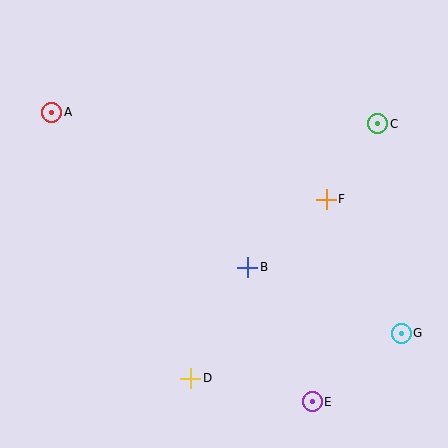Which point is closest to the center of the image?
Point B at (248, 267) is closest to the center.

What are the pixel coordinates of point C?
Point C is at (378, 124).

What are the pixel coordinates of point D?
Point D is at (191, 378).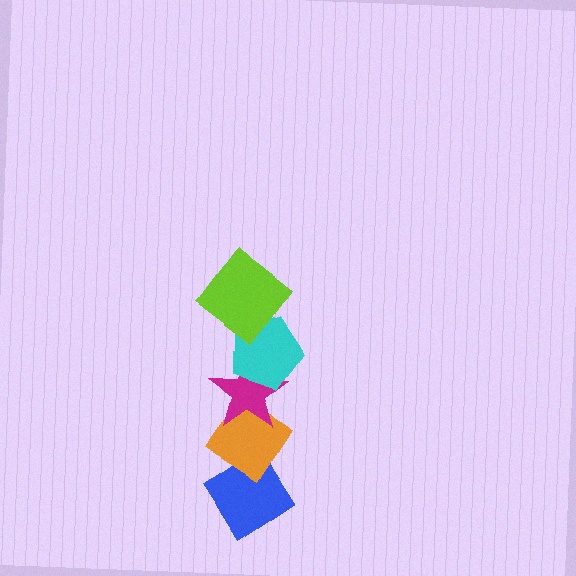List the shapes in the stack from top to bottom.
From top to bottom: the lime diamond, the cyan pentagon, the magenta star, the orange diamond, the blue diamond.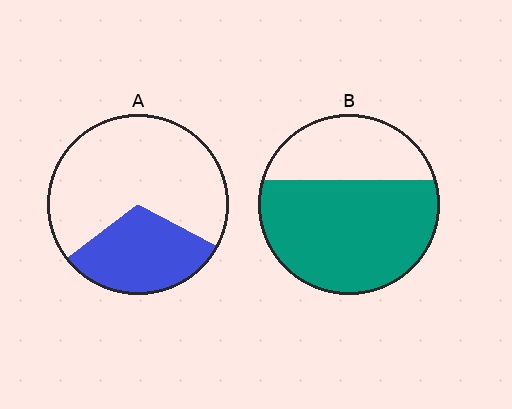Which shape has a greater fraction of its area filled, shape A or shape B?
Shape B.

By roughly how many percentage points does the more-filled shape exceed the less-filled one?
By roughly 35 percentage points (B over A).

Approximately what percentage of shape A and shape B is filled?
A is approximately 30% and B is approximately 65%.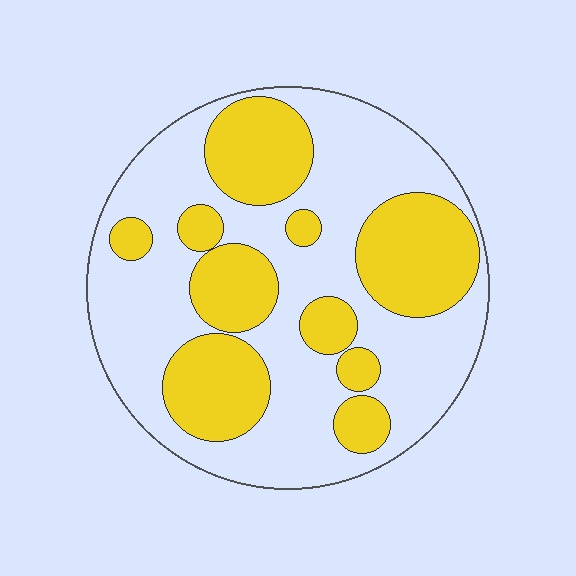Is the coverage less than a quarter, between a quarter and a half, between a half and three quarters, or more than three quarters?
Between a quarter and a half.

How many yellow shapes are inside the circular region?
10.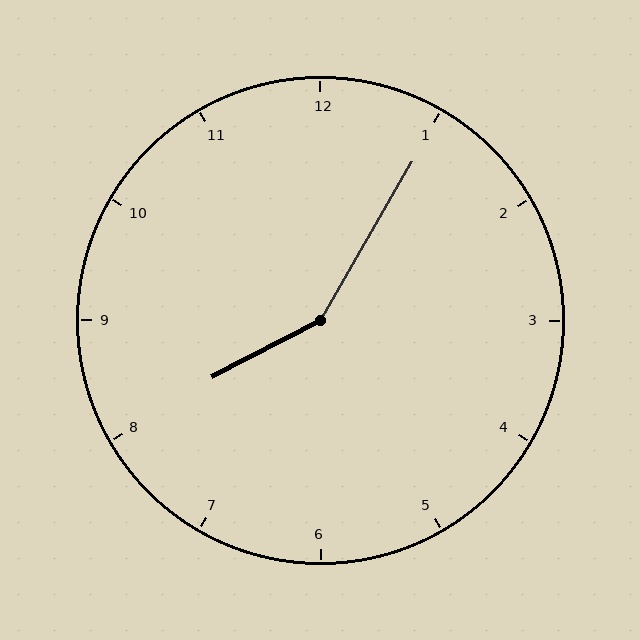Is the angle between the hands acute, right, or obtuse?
It is obtuse.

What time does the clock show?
8:05.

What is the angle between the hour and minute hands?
Approximately 148 degrees.